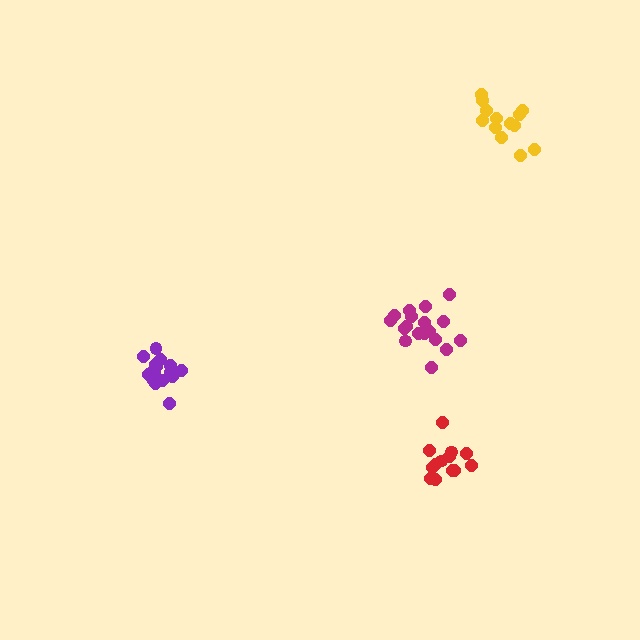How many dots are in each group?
Group 1: 18 dots, Group 2: 16 dots, Group 3: 13 dots, Group 4: 13 dots (60 total).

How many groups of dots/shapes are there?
There are 4 groups.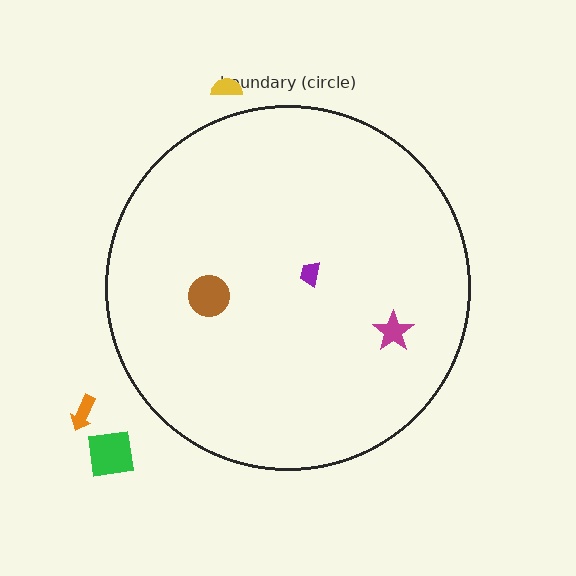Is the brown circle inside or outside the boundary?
Inside.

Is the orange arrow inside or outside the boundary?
Outside.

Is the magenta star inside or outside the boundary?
Inside.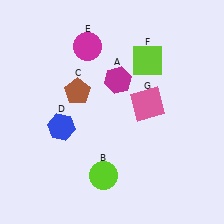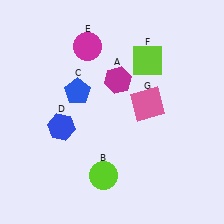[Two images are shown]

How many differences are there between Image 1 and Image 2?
There is 1 difference between the two images.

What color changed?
The pentagon (C) changed from brown in Image 1 to blue in Image 2.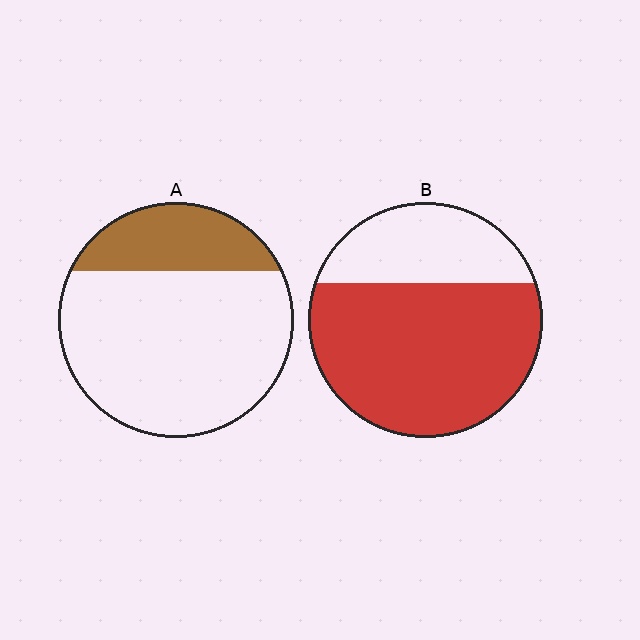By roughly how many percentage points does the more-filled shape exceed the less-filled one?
By roughly 45 percentage points (B over A).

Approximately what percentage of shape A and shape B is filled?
A is approximately 25% and B is approximately 70%.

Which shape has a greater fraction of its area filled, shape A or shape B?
Shape B.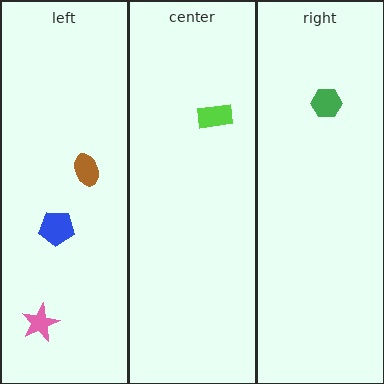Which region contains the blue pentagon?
The left region.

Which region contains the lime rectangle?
The center region.